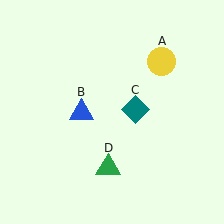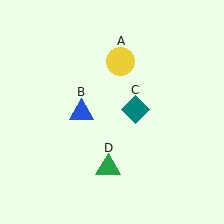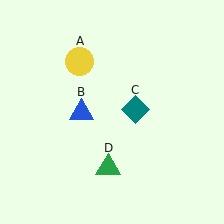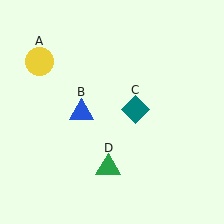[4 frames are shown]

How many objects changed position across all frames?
1 object changed position: yellow circle (object A).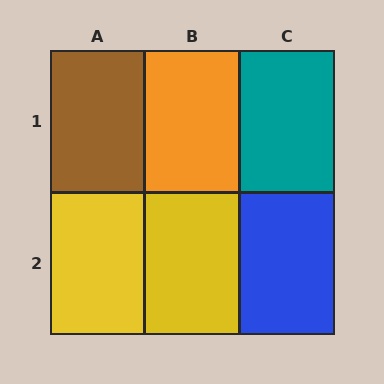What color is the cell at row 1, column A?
Brown.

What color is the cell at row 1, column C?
Teal.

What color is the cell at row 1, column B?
Orange.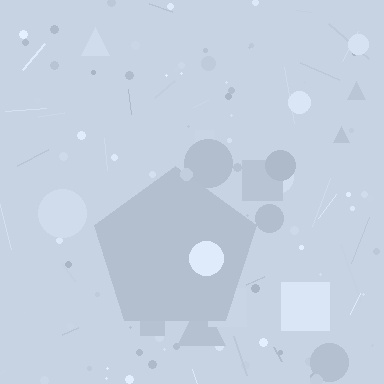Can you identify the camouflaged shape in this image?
The camouflaged shape is a pentagon.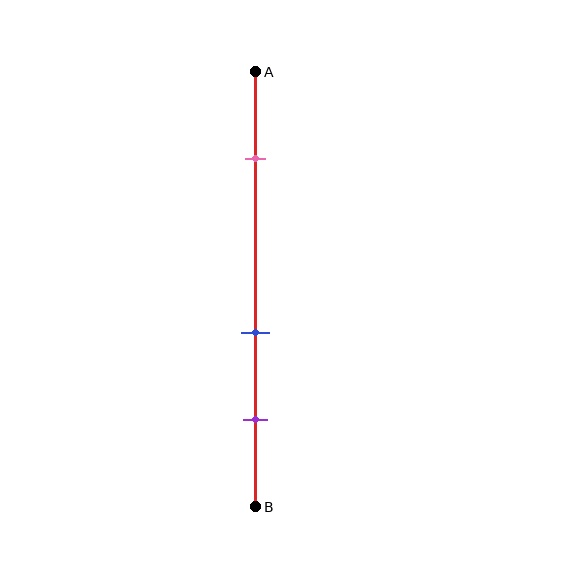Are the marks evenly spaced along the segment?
No, the marks are not evenly spaced.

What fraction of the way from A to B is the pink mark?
The pink mark is approximately 20% (0.2) of the way from A to B.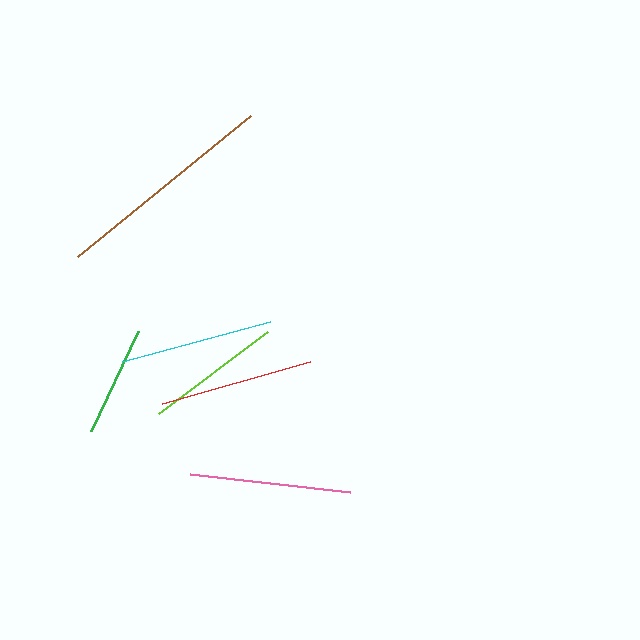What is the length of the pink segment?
The pink segment is approximately 160 pixels long.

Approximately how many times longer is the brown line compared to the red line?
The brown line is approximately 1.5 times the length of the red line.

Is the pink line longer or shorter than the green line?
The pink line is longer than the green line.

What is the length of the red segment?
The red segment is approximately 154 pixels long.